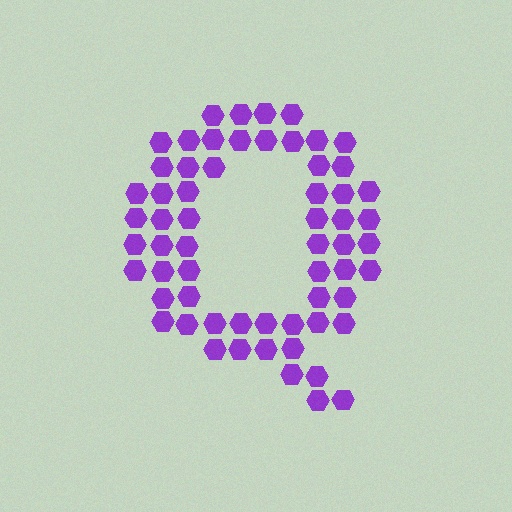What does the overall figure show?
The overall figure shows the letter Q.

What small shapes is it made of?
It is made of small hexagons.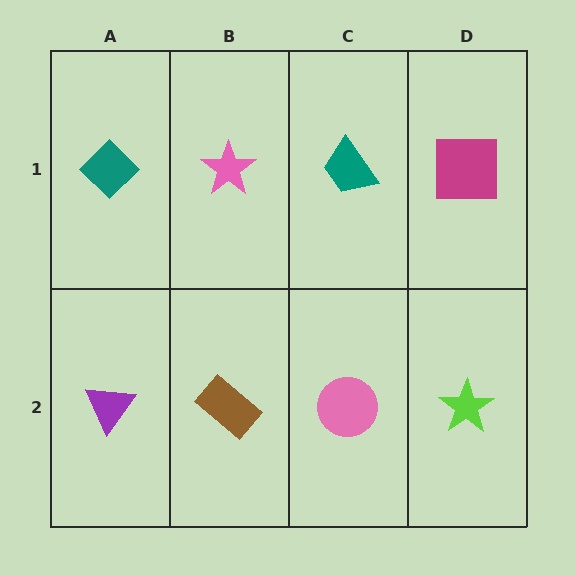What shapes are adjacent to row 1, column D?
A lime star (row 2, column D), a teal trapezoid (row 1, column C).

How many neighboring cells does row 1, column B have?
3.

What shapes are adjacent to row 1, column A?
A purple triangle (row 2, column A), a pink star (row 1, column B).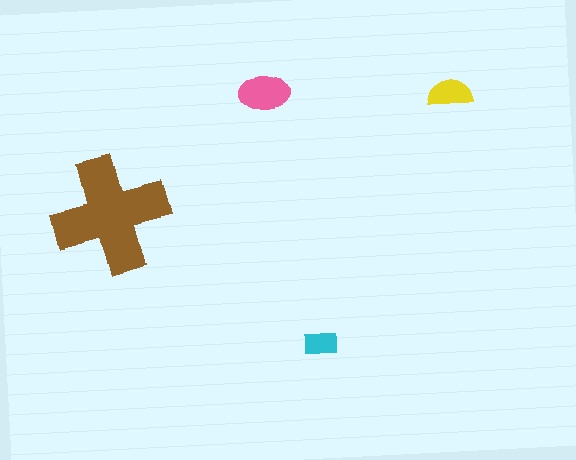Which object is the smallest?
The cyan rectangle.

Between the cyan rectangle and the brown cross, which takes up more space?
The brown cross.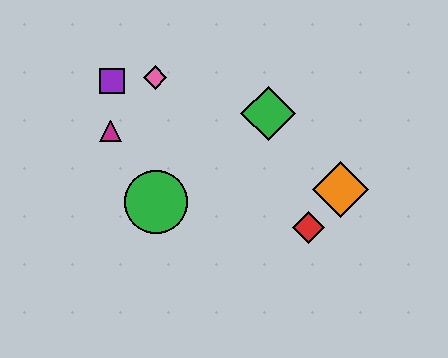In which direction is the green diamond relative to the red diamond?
The green diamond is above the red diamond.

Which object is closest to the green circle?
The magenta triangle is closest to the green circle.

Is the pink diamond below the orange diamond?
No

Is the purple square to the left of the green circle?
Yes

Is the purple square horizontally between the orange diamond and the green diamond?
No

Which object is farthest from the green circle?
The orange diamond is farthest from the green circle.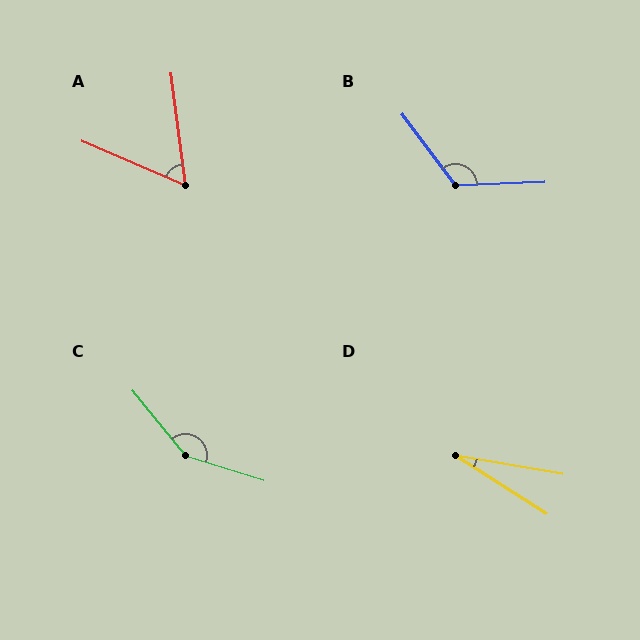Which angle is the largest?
C, at approximately 146 degrees.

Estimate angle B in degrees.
Approximately 125 degrees.